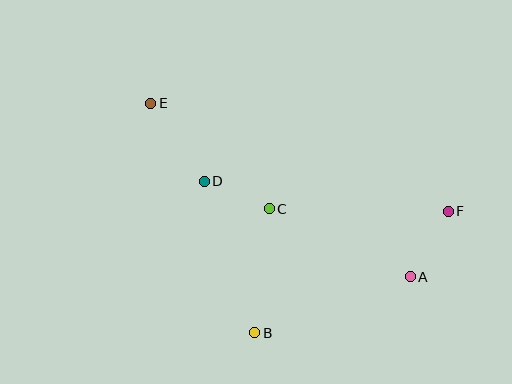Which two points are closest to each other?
Points C and D are closest to each other.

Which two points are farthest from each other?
Points E and F are farthest from each other.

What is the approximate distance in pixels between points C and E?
The distance between C and E is approximately 159 pixels.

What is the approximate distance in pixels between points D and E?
The distance between D and E is approximately 95 pixels.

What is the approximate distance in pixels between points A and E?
The distance between A and E is approximately 312 pixels.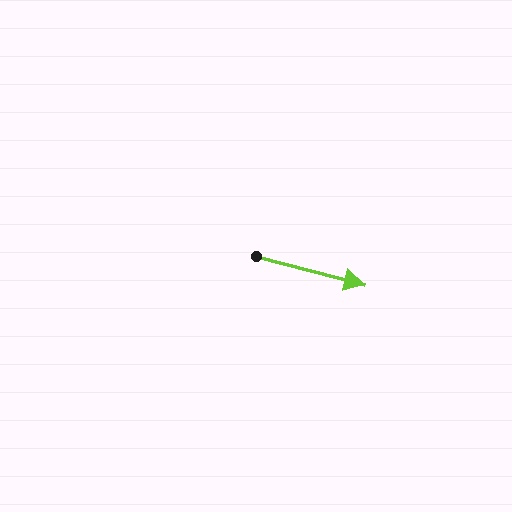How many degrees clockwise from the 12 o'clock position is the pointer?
Approximately 105 degrees.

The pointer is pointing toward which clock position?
Roughly 3 o'clock.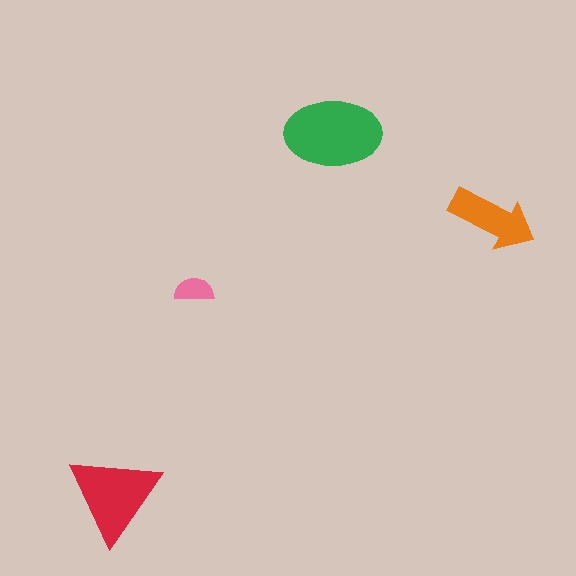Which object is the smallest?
The pink semicircle.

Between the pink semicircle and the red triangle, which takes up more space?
The red triangle.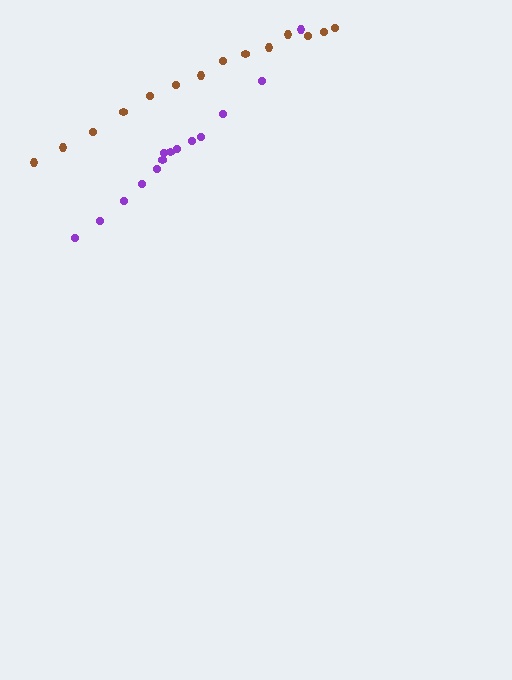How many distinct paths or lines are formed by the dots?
There are 2 distinct paths.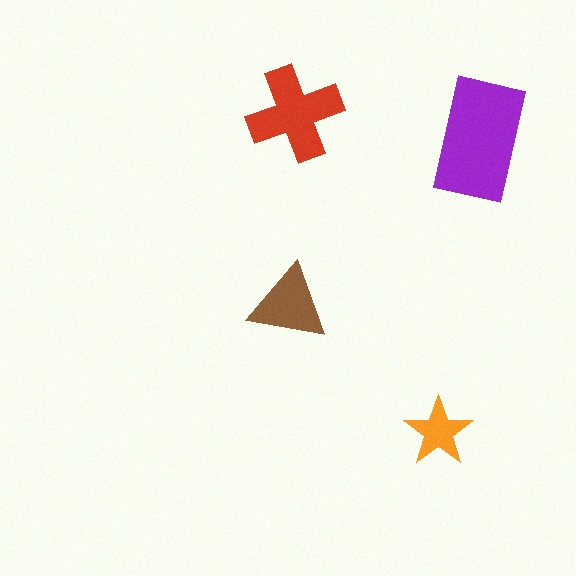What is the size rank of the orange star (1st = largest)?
4th.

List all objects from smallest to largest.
The orange star, the brown triangle, the red cross, the purple rectangle.